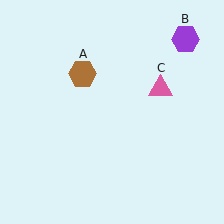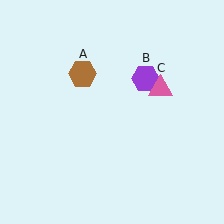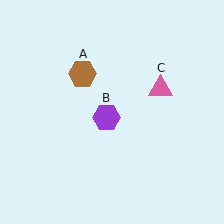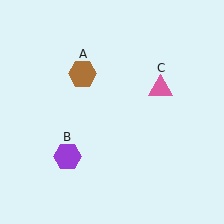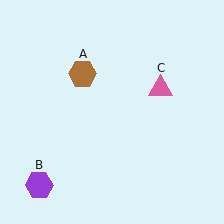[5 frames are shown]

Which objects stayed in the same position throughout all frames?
Brown hexagon (object A) and pink triangle (object C) remained stationary.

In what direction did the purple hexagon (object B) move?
The purple hexagon (object B) moved down and to the left.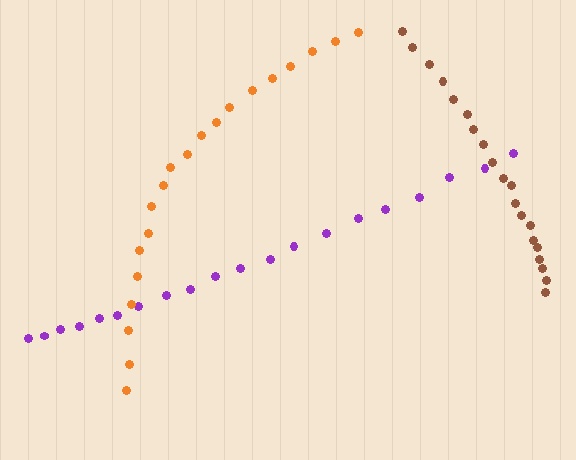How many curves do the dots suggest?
There are 3 distinct paths.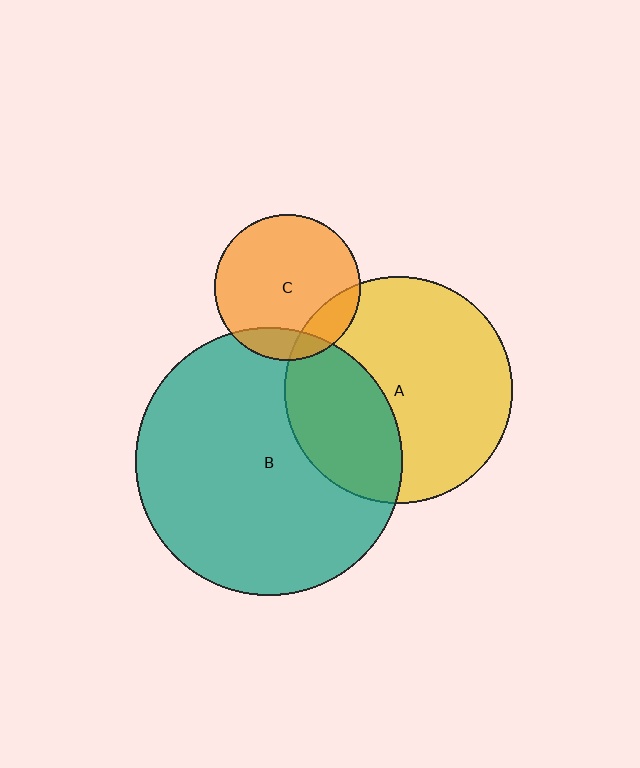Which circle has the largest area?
Circle B (teal).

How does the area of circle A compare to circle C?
Approximately 2.4 times.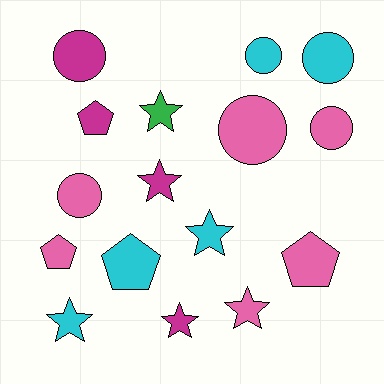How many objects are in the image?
There are 16 objects.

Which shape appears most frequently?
Star, with 6 objects.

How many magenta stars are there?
There are 2 magenta stars.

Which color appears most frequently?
Pink, with 6 objects.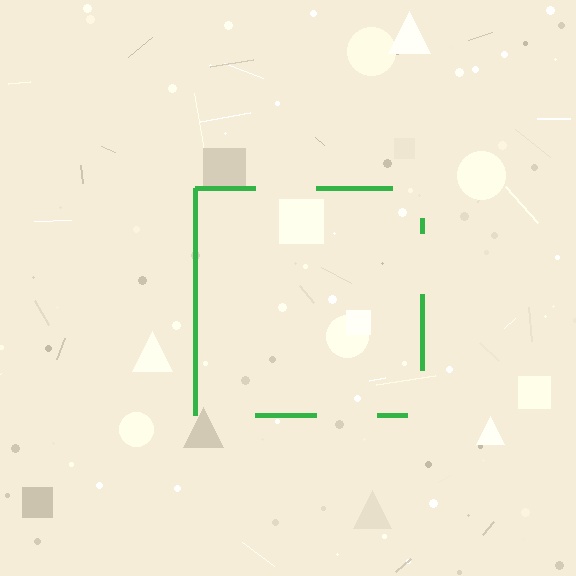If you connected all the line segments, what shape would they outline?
They would outline a square.